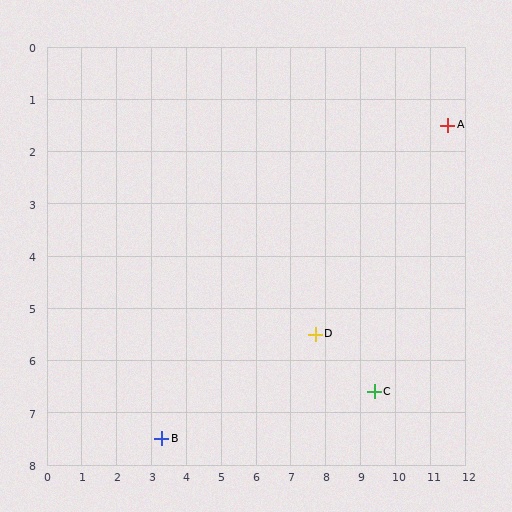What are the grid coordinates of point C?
Point C is at approximately (9.4, 6.6).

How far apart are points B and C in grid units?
Points B and C are about 6.2 grid units apart.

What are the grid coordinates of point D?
Point D is at approximately (7.7, 5.5).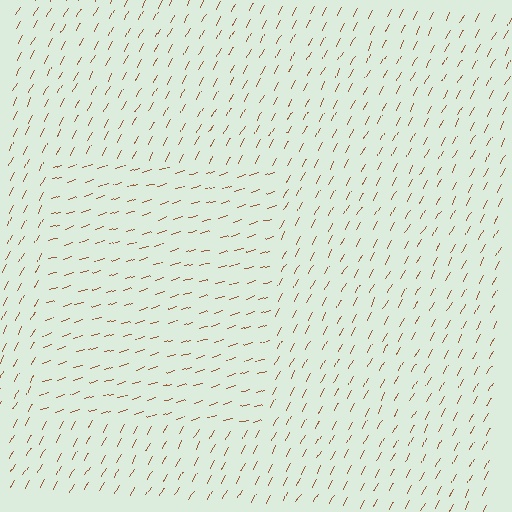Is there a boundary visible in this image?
Yes, there is a texture boundary formed by a change in line orientation.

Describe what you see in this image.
The image is filled with small brown line segments. A rectangle region in the image has lines oriented differently from the surrounding lines, creating a visible texture boundary.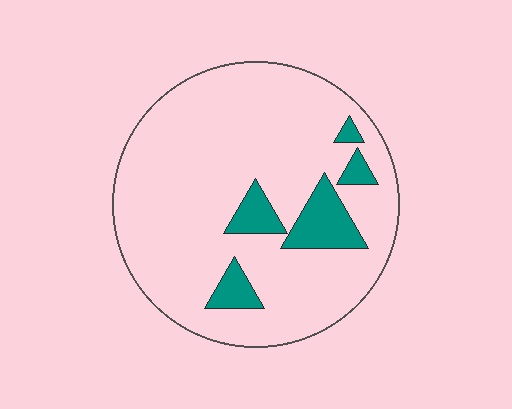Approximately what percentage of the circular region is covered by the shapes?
Approximately 15%.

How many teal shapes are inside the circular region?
5.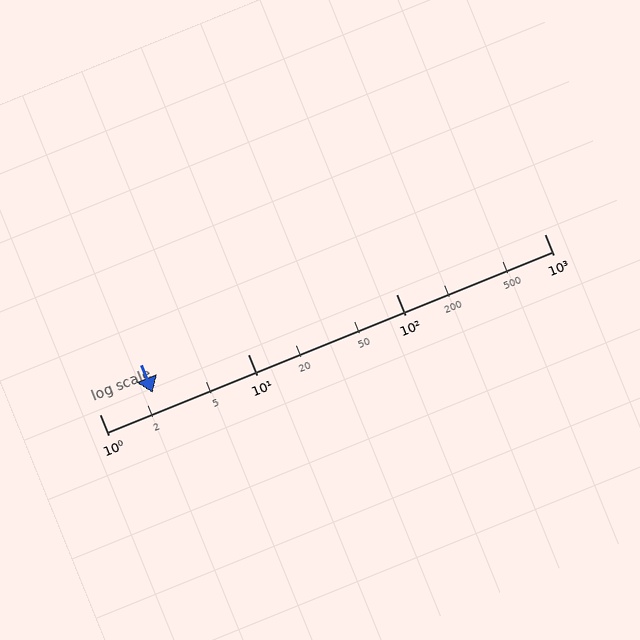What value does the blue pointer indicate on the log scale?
The pointer indicates approximately 2.3.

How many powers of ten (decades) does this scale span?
The scale spans 3 decades, from 1 to 1000.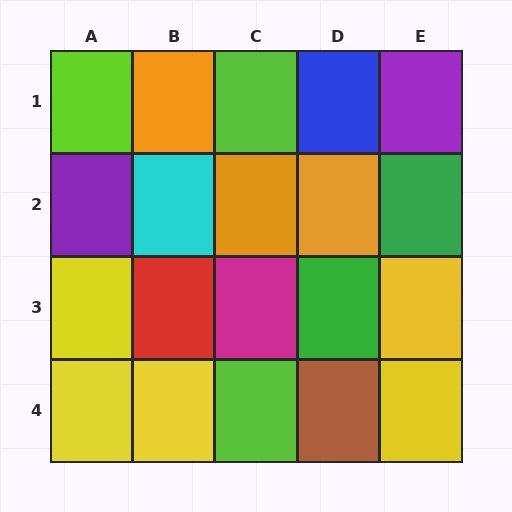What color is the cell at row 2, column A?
Purple.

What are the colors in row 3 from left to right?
Yellow, red, magenta, green, yellow.